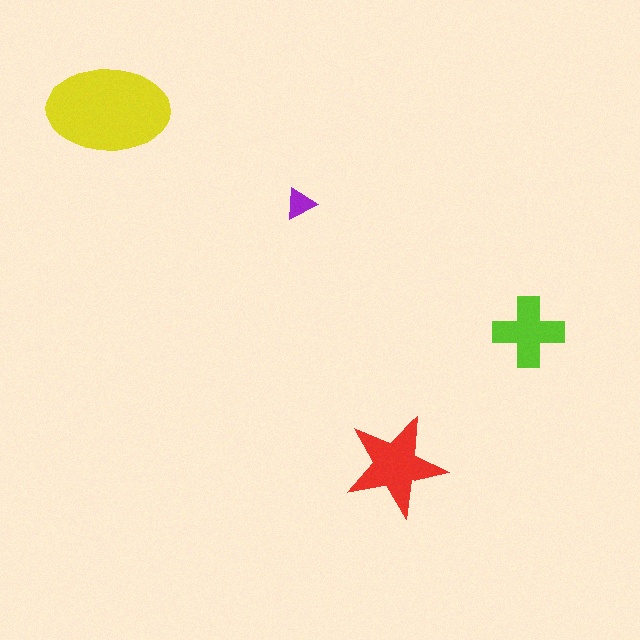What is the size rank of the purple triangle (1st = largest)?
4th.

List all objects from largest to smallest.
The yellow ellipse, the red star, the lime cross, the purple triangle.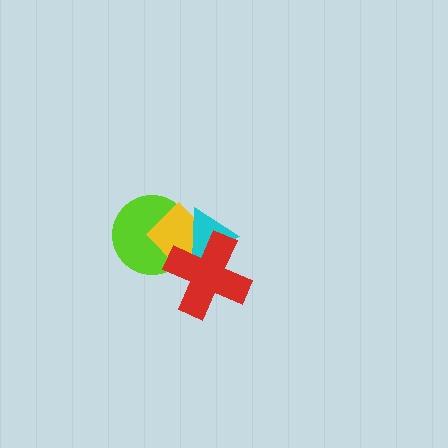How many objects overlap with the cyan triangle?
3 objects overlap with the cyan triangle.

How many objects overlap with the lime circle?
3 objects overlap with the lime circle.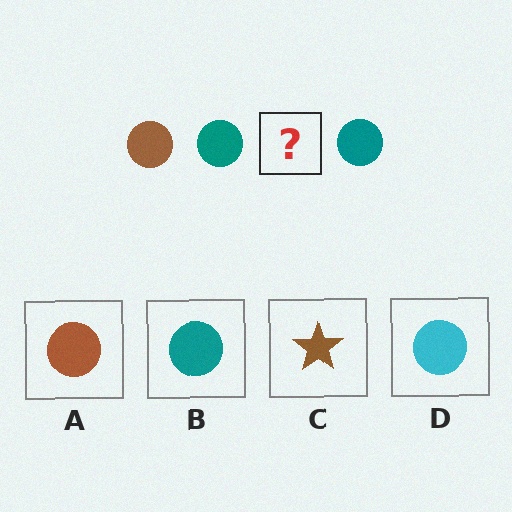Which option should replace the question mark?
Option A.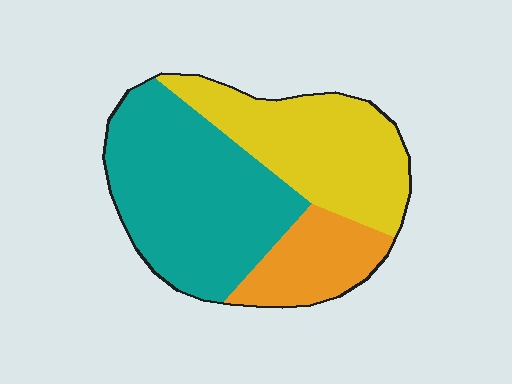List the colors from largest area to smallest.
From largest to smallest: teal, yellow, orange.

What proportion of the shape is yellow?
Yellow takes up about one third (1/3) of the shape.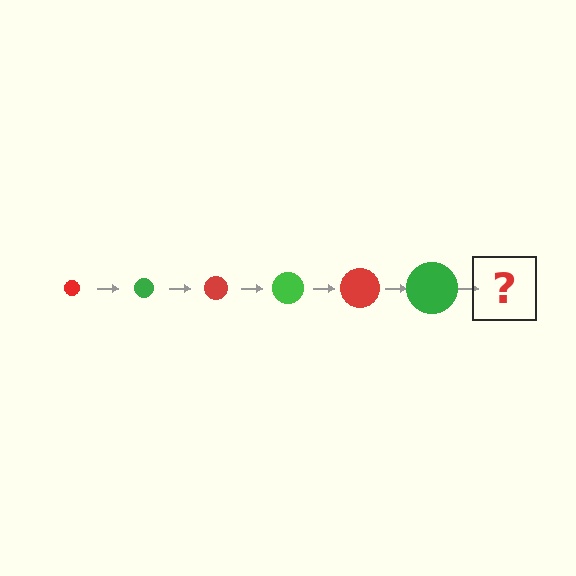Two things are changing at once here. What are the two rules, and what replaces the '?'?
The two rules are that the circle grows larger each step and the color cycles through red and green. The '?' should be a red circle, larger than the previous one.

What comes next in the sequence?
The next element should be a red circle, larger than the previous one.